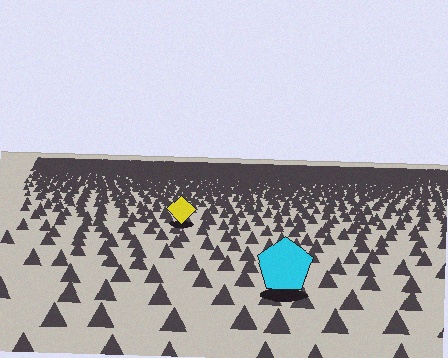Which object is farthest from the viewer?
The yellow diamond is farthest from the viewer. It appears smaller and the ground texture around it is denser.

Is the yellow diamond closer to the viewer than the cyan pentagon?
No. The cyan pentagon is closer — you can tell from the texture gradient: the ground texture is coarser near it.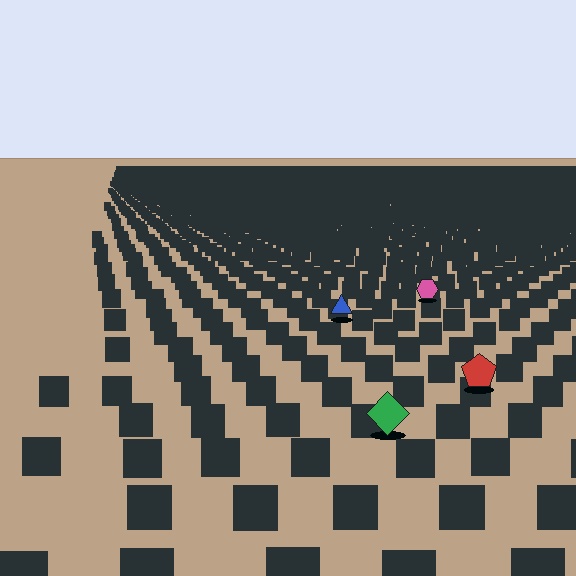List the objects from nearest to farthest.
From nearest to farthest: the green diamond, the red pentagon, the blue triangle, the pink hexagon.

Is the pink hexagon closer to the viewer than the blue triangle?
No. The blue triangle is closer — you can tell from the texture gradient: the ground texture is coarser near it.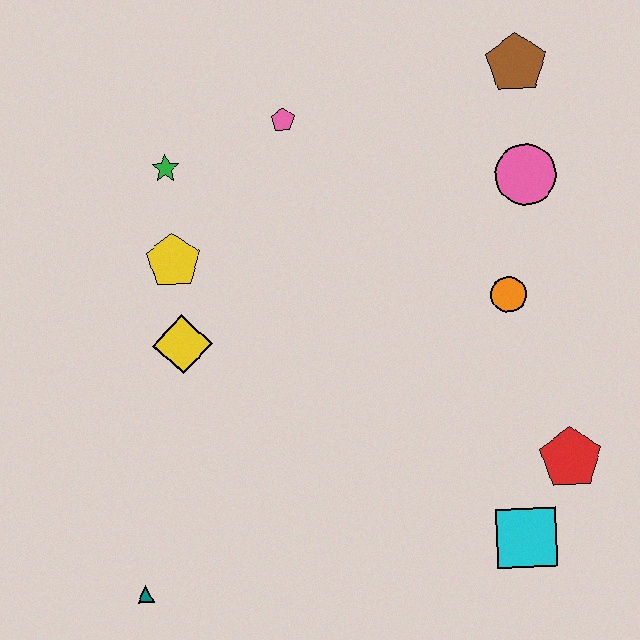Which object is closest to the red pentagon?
The cyan square is closest to the red pentagon.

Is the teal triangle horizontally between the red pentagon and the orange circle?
No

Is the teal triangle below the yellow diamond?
Yes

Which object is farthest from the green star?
The cyan square is farthest from the green star.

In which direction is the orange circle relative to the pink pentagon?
The orange circle is to the right of the pink pentagon.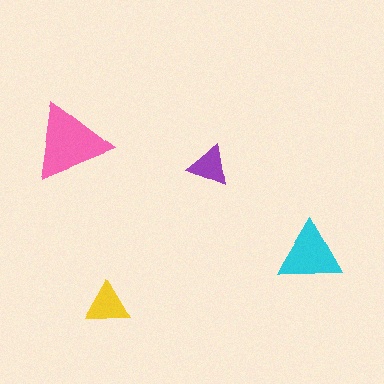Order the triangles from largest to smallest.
the pink one, the cyan one, the yellow one, the purple one.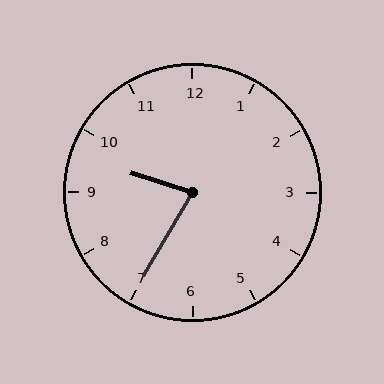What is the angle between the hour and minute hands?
Approximately 78 degrees.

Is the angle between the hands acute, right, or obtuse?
It is acute.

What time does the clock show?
9:35.